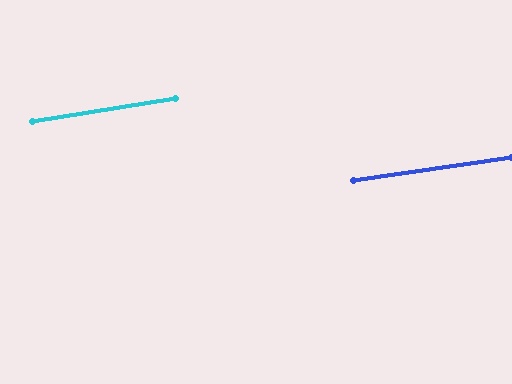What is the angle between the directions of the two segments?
Approximately 1 degree.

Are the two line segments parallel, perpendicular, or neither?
Parallel — their directions differ by only 1.0°.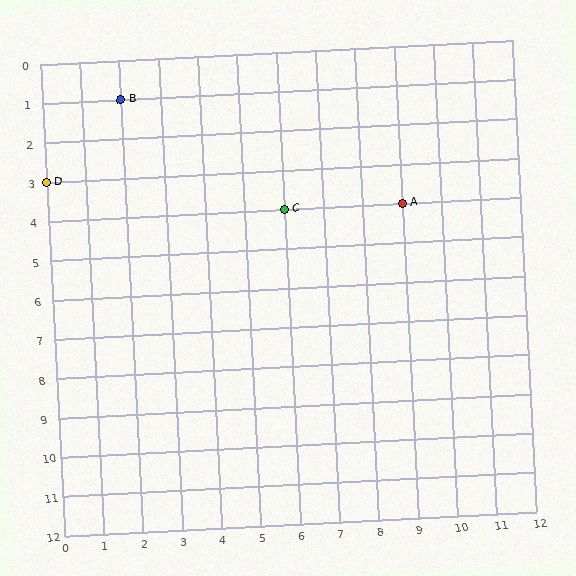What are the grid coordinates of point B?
Point B is at grid coordinates (2, 1).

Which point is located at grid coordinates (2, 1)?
Point B is at (2, 1).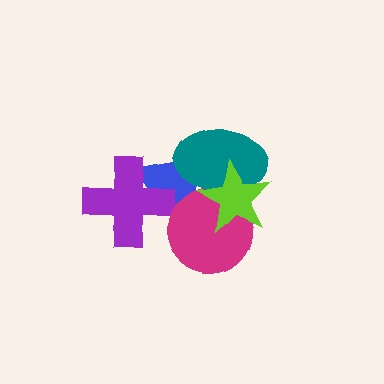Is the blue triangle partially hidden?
Yes, it is partially covered by another shape.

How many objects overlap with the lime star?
3 objects overlap with the lime star.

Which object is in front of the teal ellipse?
The lime star is in front of the teal ellipse.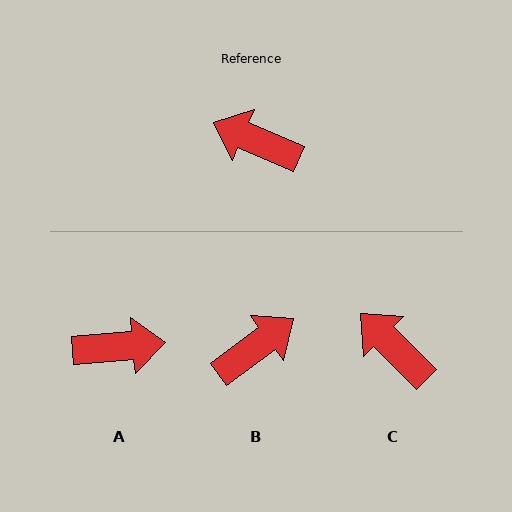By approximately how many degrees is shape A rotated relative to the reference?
Approximately 152 degrees clockwise.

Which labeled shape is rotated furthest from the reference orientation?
A, about 152 degrees away.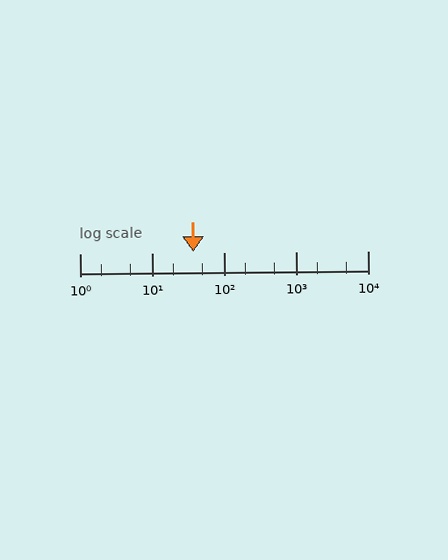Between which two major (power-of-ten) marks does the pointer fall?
The pointer is between 10 and 100.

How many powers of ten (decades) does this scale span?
The scale spans 4 decades, from 1 to 10000.